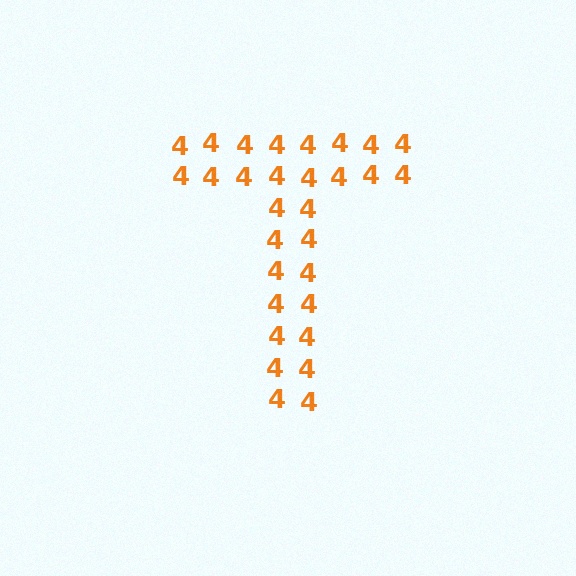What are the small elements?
The small elements are digit 4's.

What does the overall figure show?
The overall figure shows the letter T.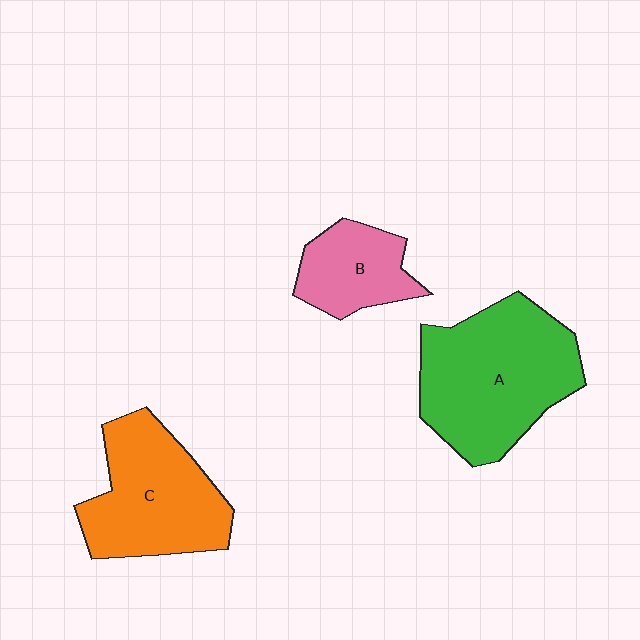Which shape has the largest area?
Shape A (green).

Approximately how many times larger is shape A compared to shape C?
Approximately 1.2 times.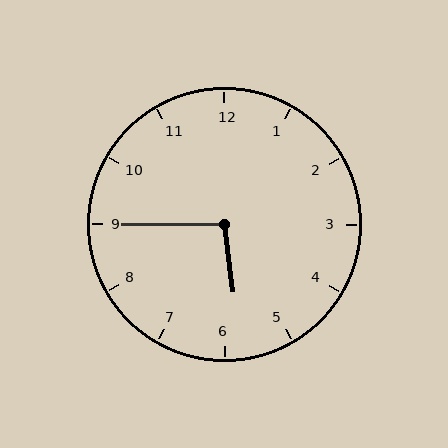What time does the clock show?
5:45.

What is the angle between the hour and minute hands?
Approximately 98 degrees.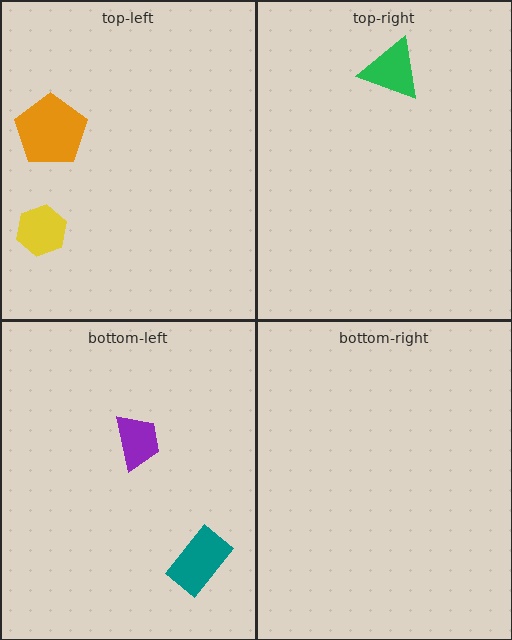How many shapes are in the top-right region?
1.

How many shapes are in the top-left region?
2.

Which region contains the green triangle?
The top-right region.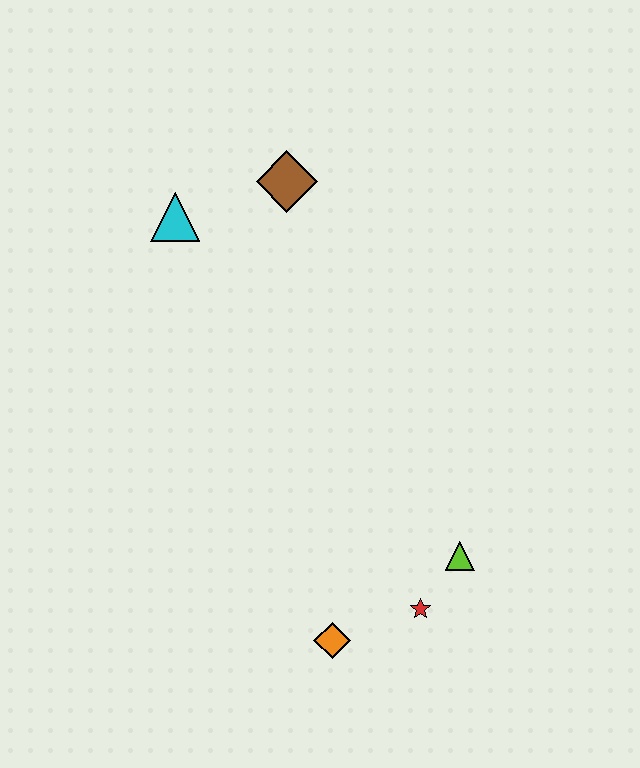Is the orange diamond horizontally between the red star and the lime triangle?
No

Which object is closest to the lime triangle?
The red star is closest to the lime triangle.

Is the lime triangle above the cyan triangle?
No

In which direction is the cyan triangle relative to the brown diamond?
The cyan triangle is to the left of the brown diamond.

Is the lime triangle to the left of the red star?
No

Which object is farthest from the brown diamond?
The orange diamond is farthest from the brown diamond.